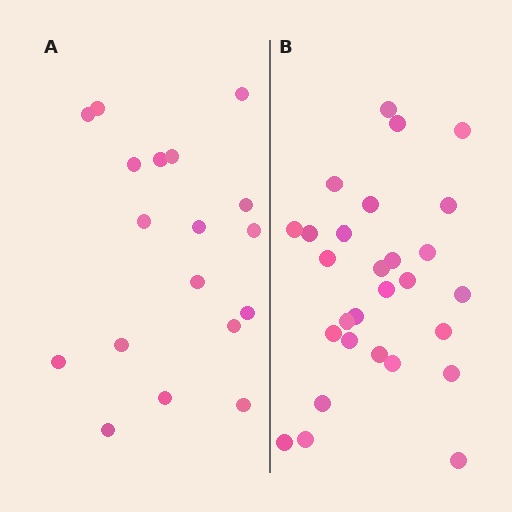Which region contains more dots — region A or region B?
Region B (the right region) has more dots.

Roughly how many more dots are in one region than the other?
Region B has roughly 10 or so more dots than region A.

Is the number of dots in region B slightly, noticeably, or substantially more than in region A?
Region B has substantially more. The ratio is roughly 1.6 to 1.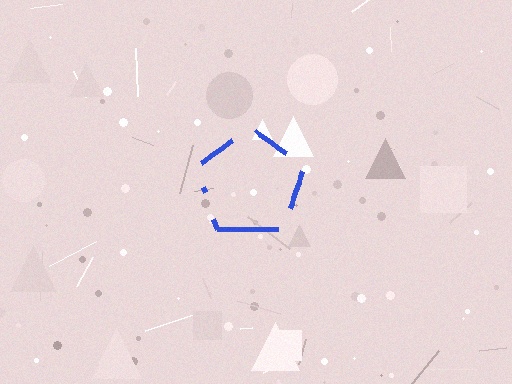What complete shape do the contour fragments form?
The contour fragments form a pentagon.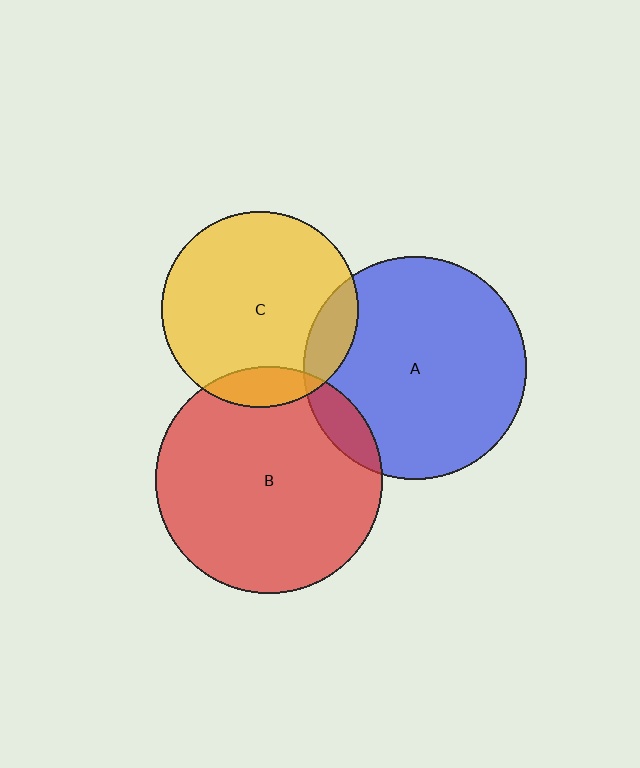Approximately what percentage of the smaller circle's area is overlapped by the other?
Approximately 10%.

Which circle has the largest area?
Circle B (red).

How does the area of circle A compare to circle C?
Approximately 1.3 times.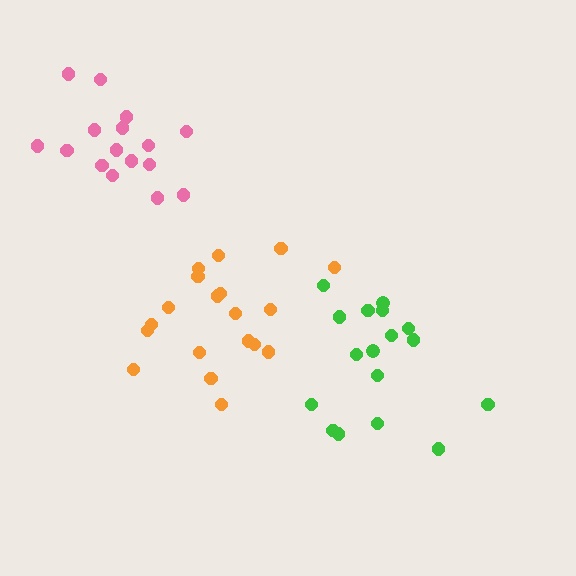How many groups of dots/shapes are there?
There are 3 groups.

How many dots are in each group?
Group 1: 16 dots, Group 2: 19 dots, Group 3: 17 dots (52 total).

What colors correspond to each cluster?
The clusters are colored: pink, orange, green.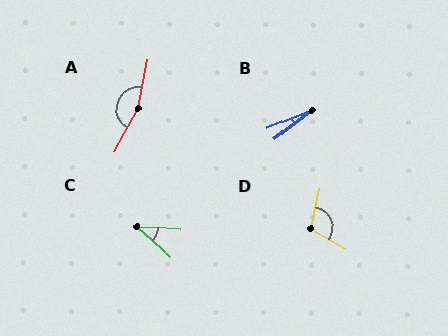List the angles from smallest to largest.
B (16°), C (40°), D (108°), A (163°).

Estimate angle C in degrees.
Approximately 40 degrees.